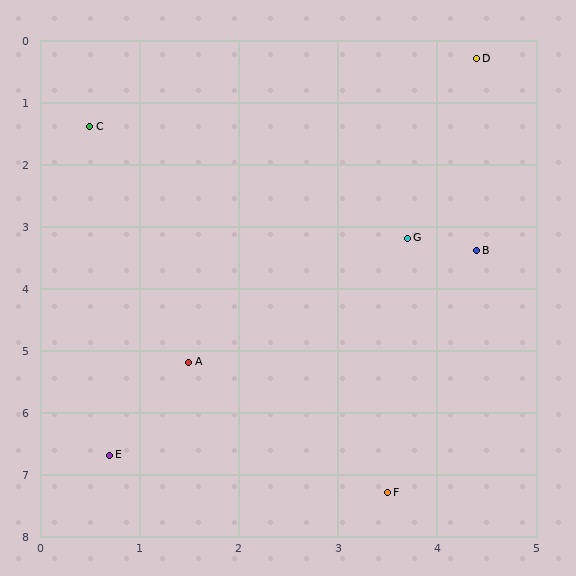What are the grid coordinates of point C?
Point C is at approximately (0.5, 1.4).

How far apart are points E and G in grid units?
Points E and G are about 4.6 grid units apart.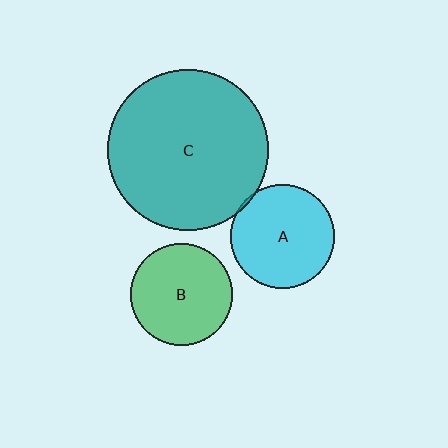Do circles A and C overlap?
Yes.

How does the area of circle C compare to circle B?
Approximately 2.5 times.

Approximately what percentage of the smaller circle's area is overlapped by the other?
Approximately 5%.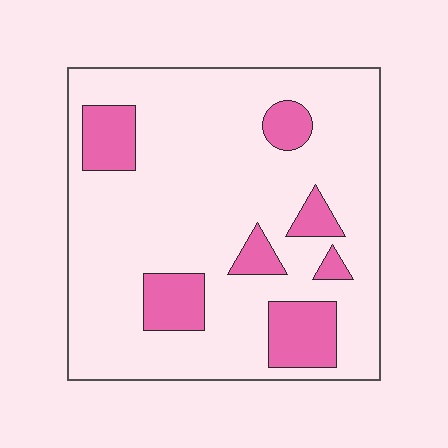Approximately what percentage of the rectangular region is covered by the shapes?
Approximately 20%.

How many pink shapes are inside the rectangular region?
7.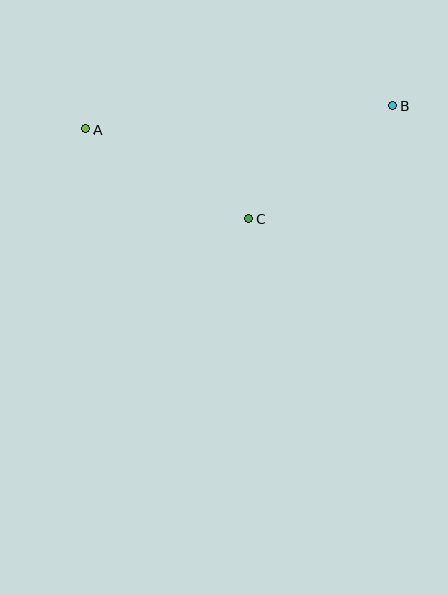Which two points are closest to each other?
Points B and C are closest to each other.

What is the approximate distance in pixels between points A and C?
The distance between A and C is approximately 186 pixels.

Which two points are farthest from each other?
Points A and B are farthest from each other.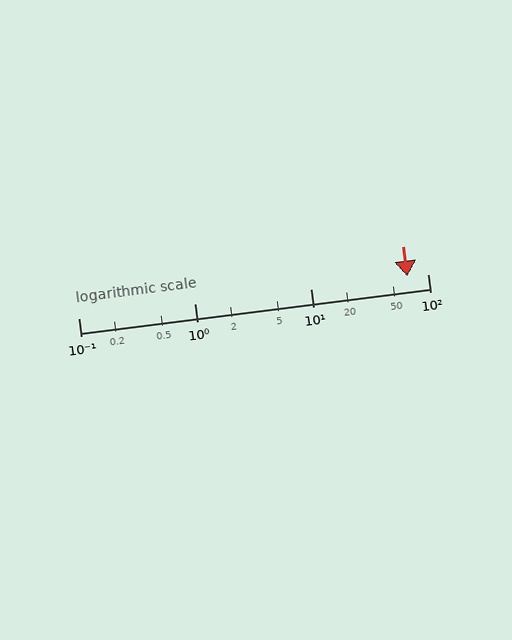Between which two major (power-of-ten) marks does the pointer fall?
The pointer is between 10 and 100.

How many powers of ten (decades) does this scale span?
The scale spans 3 decades, from 0.1 to 100.